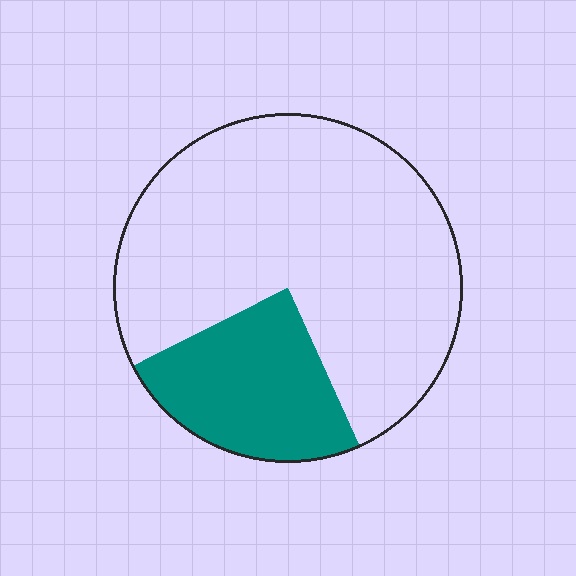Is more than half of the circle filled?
No.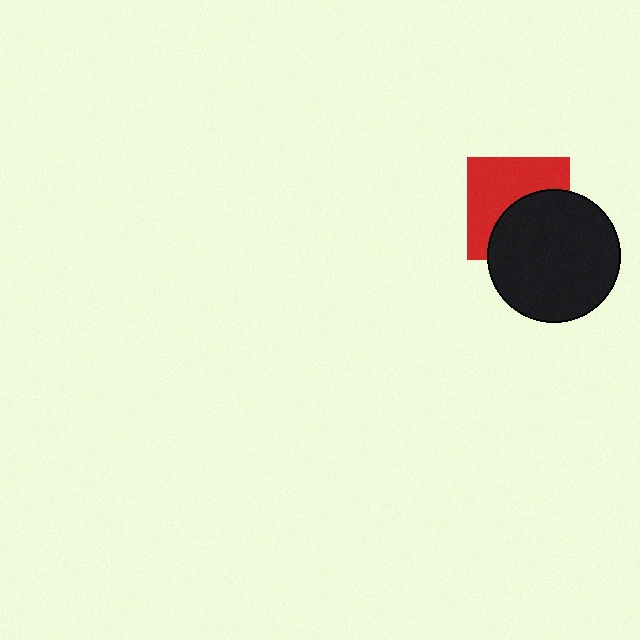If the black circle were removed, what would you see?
You would see the complete red square.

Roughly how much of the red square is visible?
About half of it is visible (roughly 54%).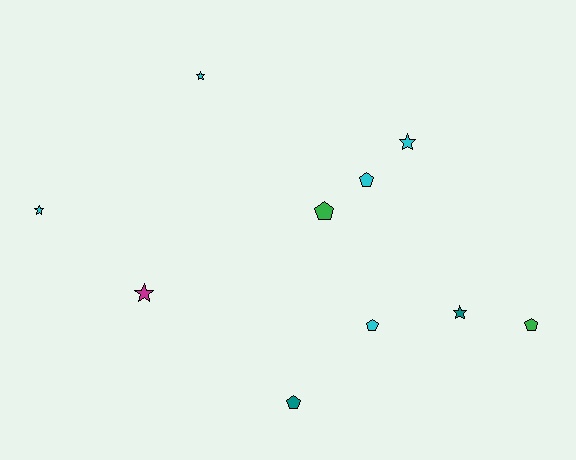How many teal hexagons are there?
There are no teal hexagons.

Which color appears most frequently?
Cyan, with 5 objects.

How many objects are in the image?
There are 10 objects.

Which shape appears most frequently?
Star, with 5 objects.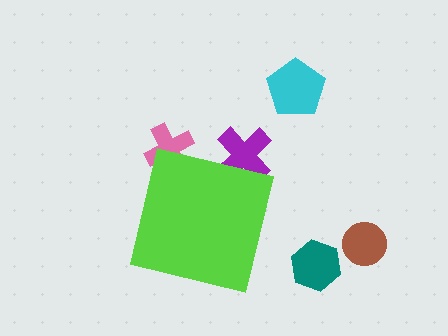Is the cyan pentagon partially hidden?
No, the cyan pentagon is fully visible.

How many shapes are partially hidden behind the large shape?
2 shapes are partially hidden.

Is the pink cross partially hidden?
Yes, the pink cross is partially hidden behind the lime square.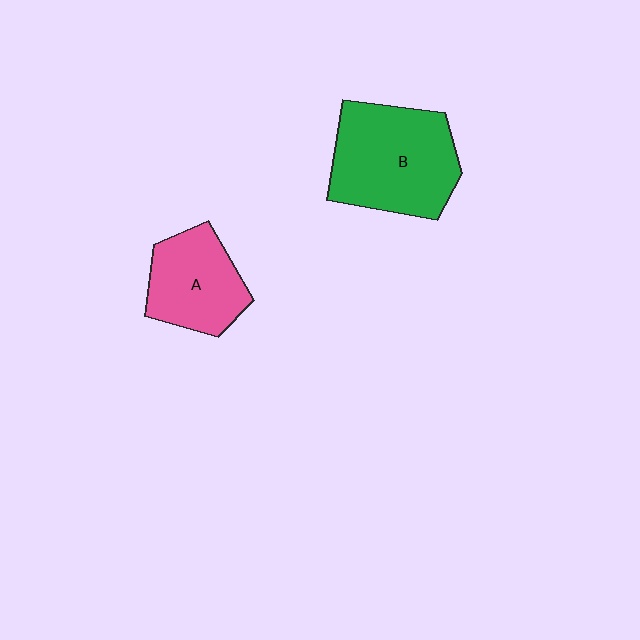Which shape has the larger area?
Shape B (green).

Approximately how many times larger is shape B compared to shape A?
Approximately 1.5 times.